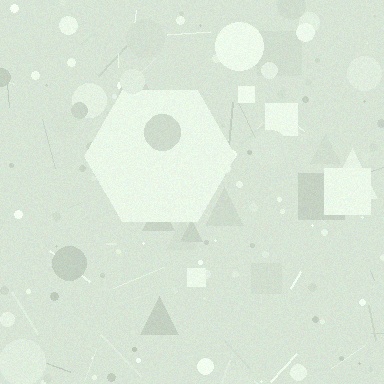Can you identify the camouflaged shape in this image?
The camouflaged shape is a hexagon.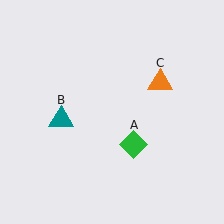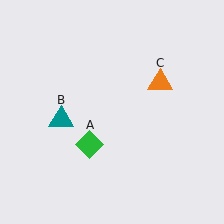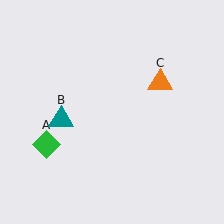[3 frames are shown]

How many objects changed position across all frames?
1 object changed position: green diamond (object A).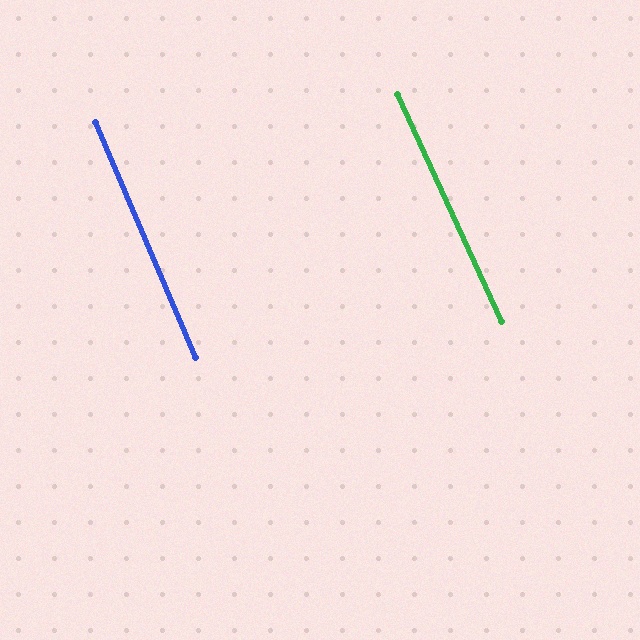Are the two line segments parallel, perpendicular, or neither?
Parallel — their directions differ by only 1.5°.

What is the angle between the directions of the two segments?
Approximately 2 degrees.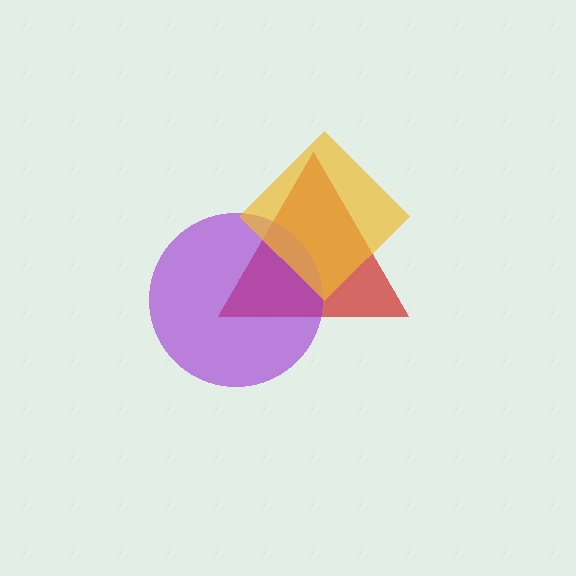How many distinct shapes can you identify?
There are 3 distinct shapes: a red triangle, a purple circle, a yellow diamond.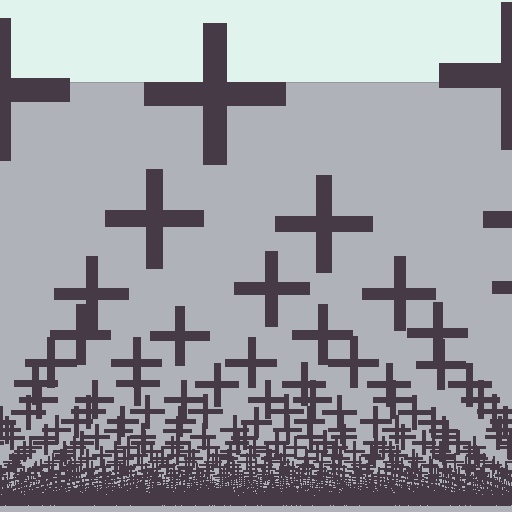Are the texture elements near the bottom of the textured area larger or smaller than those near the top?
Smaller. The gradient is inverted — elements near the bottom are smaller and denser.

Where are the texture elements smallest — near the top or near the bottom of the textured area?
Near the bottom.